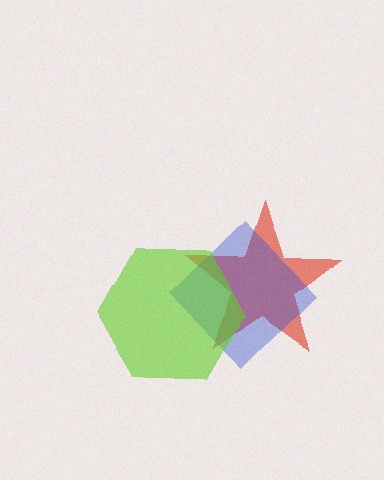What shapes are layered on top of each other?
The layered shapes are: a red star, a blue diamond, a lime hexagon.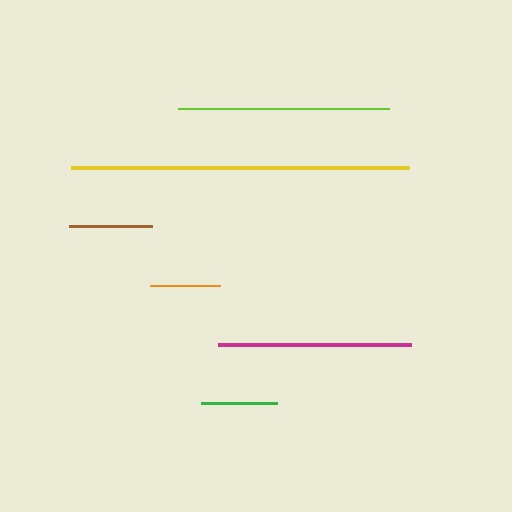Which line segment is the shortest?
The orange line is the shortest at approximately 70 pixels.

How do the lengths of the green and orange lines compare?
The green and orange lines are approximately the same length.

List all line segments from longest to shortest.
From longest to shortest: yellow, lime, magenta, brown, green, orange.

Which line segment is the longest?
The yellow line is the longest at approximately 339 pixels.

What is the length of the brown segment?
The brown segment is approximately 83 pixels long.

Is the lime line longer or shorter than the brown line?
The lime line is longer than the brown line.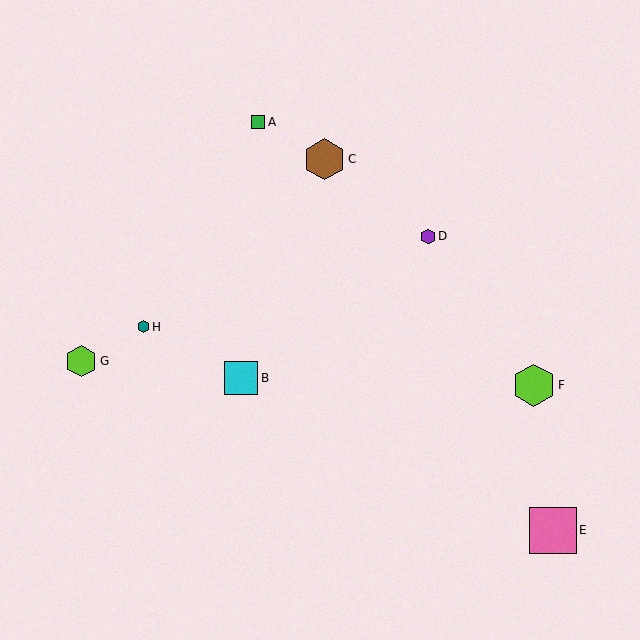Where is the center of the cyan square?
The center of the cyan square is at (241, 378).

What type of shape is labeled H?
Shape H is a teal hexagon.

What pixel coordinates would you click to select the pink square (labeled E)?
Click at (553, 530) to select the pink square E.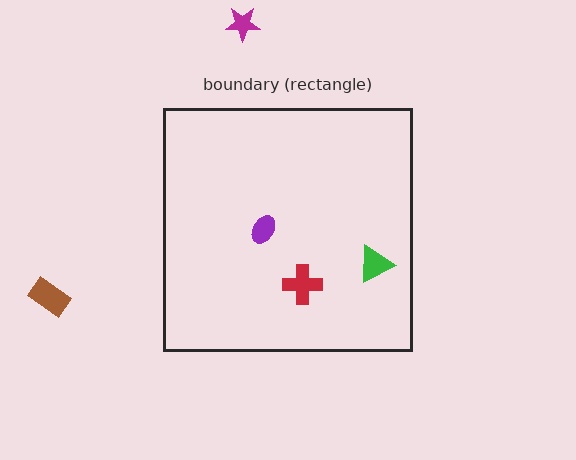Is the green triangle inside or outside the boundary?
Inside.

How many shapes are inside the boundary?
3 inside, 2 outside.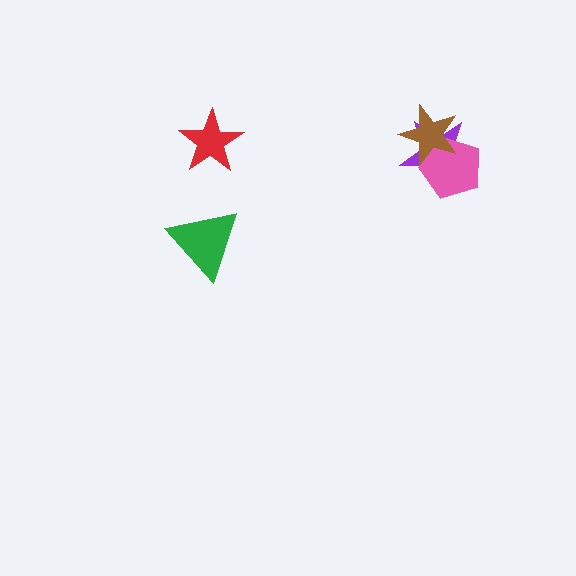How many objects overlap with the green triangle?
0 objects overlap with the green triangle.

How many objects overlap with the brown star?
2 objects overlap with the brown star.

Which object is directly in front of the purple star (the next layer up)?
The pink pentagon is directly in front of the purple star.